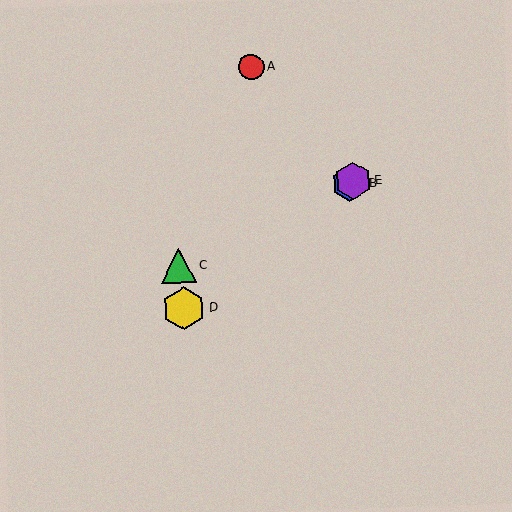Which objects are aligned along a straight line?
Objects B, D, E are aligned along a straight line.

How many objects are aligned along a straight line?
3 objects (B, D, E) are aligned along a straight line.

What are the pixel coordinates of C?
Object C is at (178, 266).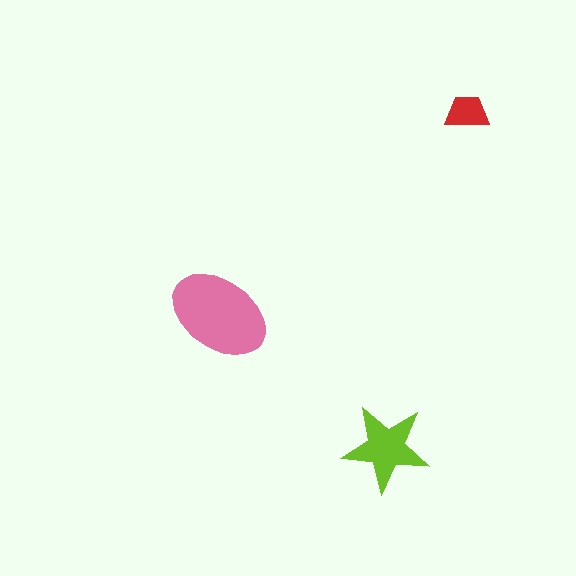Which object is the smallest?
The red trapezoid.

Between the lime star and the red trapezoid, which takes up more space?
The lime star.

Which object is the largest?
The pink ellipse.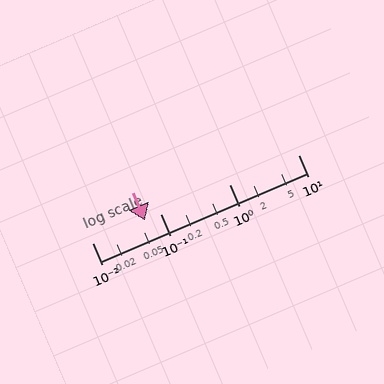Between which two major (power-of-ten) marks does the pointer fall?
The pointer is between 0.01 and 0.1.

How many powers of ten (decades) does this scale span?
The scale spans 3 decades, from 0.01 to 10.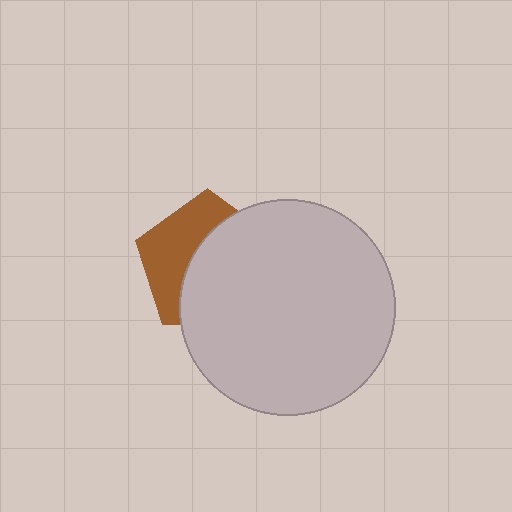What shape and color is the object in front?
The object in front is a light gray circle.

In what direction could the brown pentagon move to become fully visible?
The brown pentagon could move left. That would shift it out from behind the light gray circle entirely.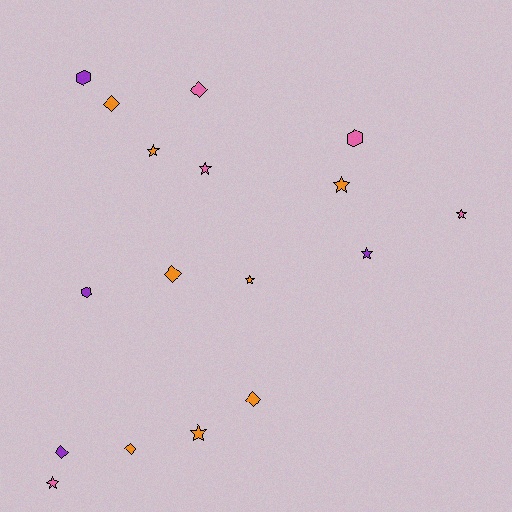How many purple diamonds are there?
There is 1 purple diamond.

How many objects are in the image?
There are 17 objects.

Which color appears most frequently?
Orange, with 8 objects.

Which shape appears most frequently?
Star, with 8 objects.